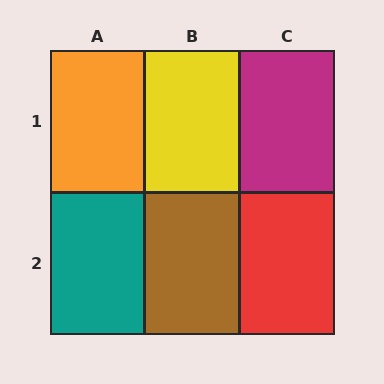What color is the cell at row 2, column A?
Teal.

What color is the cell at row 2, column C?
Red.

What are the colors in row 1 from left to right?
Orange, yellow, magenta.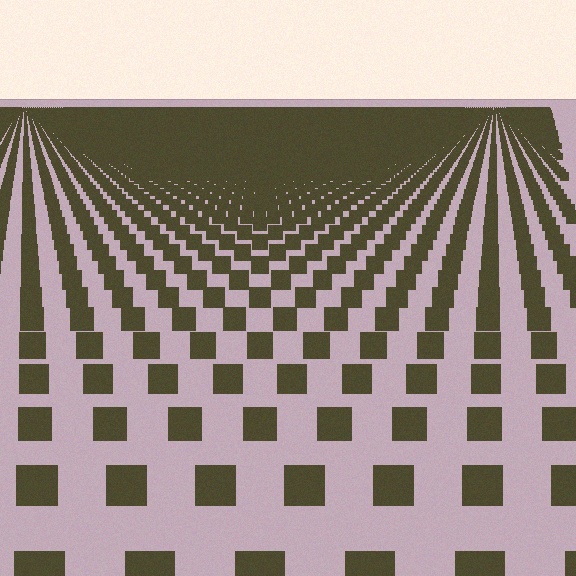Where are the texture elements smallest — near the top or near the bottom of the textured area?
Near the top.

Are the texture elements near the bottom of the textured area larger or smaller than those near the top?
Larger. Near the bottom, elements are closer to the viewer and appear at a bigger on-screen size.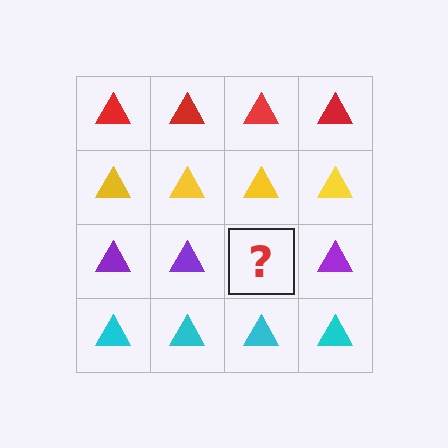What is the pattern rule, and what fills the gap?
The rule is that each row has a consistent color. The gap should be filled with a purple triangle.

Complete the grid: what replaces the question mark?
The question mark should be replaced with a purple triangle.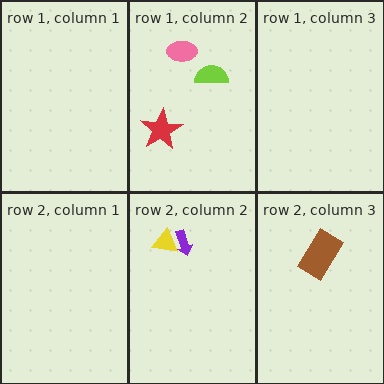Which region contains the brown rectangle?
The row 2, column 3 region.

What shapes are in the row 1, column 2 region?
The pink ellipse, the lime semicircle, the red star.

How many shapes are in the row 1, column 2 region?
3.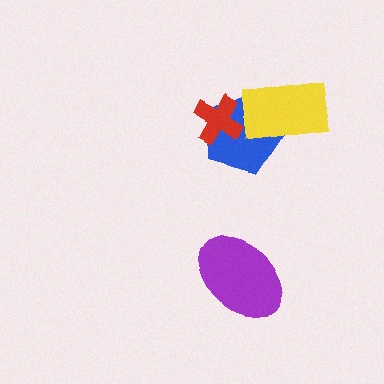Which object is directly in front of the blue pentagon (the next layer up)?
The yellow rectangle is directly in front of the blue pentagon.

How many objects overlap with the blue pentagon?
2 objects overlap with the blue pentagon.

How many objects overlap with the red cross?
1 object overlaps with the red cross.